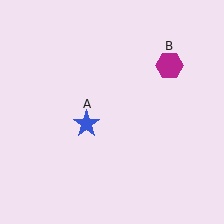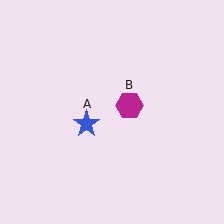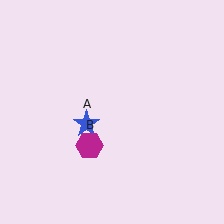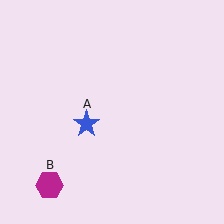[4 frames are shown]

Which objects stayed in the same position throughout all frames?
Blue star (object A) remained stationary.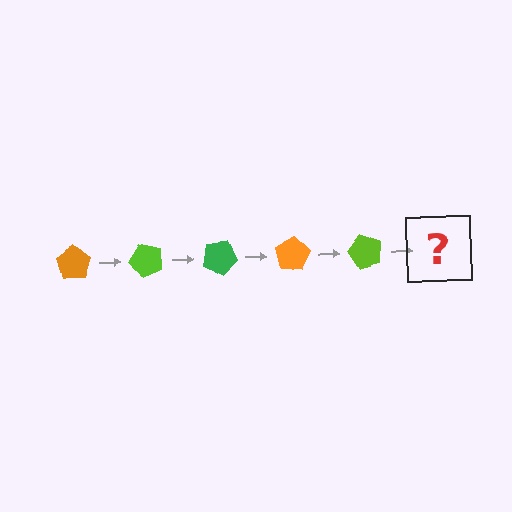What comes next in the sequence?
The next element should be a green pentagon, rotated 250 degrees from the start.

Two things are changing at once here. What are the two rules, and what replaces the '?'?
The two rules are that it rotates 50 degrees each step and the color cycles through orange, lime, and green. The '?' should be a green pentagon, rotated 250 degrees from the start.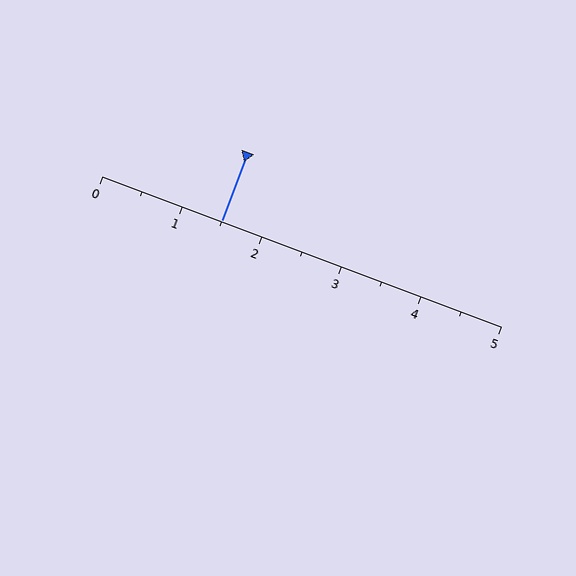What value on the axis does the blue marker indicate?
The marker indicates approximately 1.5.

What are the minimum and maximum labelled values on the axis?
The axis runs from 0 to 5.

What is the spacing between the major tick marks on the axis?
The major ticks are spaced 1 apart.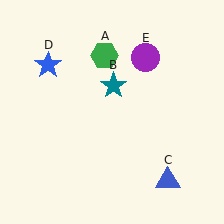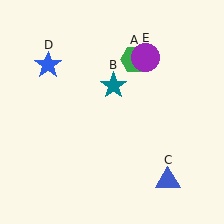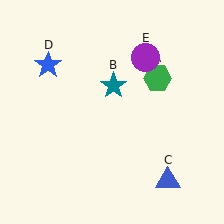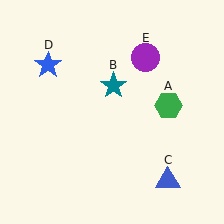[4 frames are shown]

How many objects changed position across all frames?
1 object changed position: green hexagon (object A).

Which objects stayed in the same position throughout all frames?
Teal star (object B) and blue triangle (object C) and blue star (object D) and purple circle (object E) remained stationary.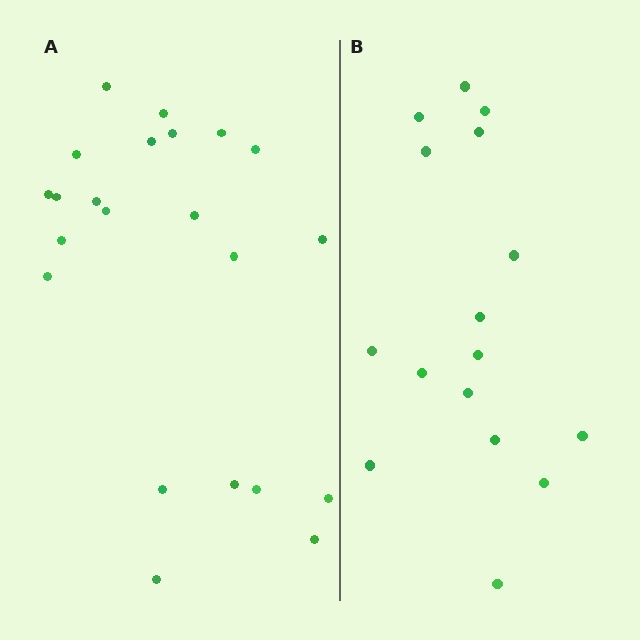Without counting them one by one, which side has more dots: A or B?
Region A (the left region) has more dots.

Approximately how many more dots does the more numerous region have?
Region A has about 6 more dots than region B.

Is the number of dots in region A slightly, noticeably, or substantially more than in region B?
Region A has noticeably more, but not dramatically so. The ratio is roughly 1.4 to 1.